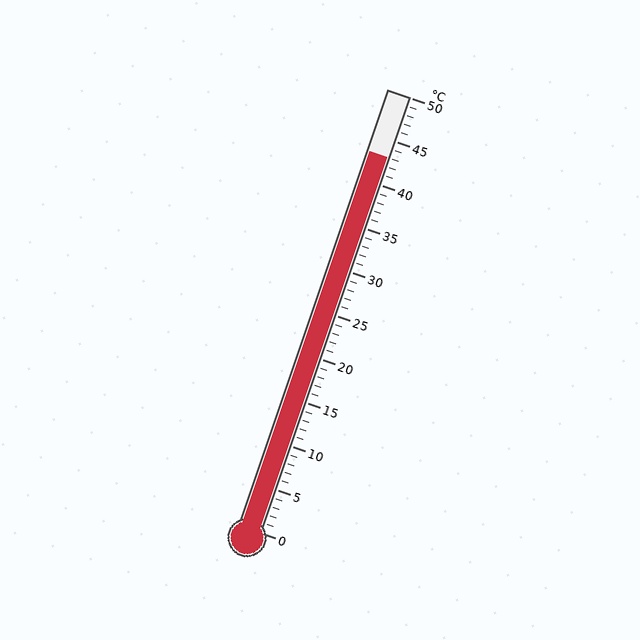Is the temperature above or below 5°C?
The temperature is above 5°C.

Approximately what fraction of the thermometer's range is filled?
The thermometer is filled to approximately 85% of its range.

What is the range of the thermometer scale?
The thermometer scale ranges from 0°C to 50°C.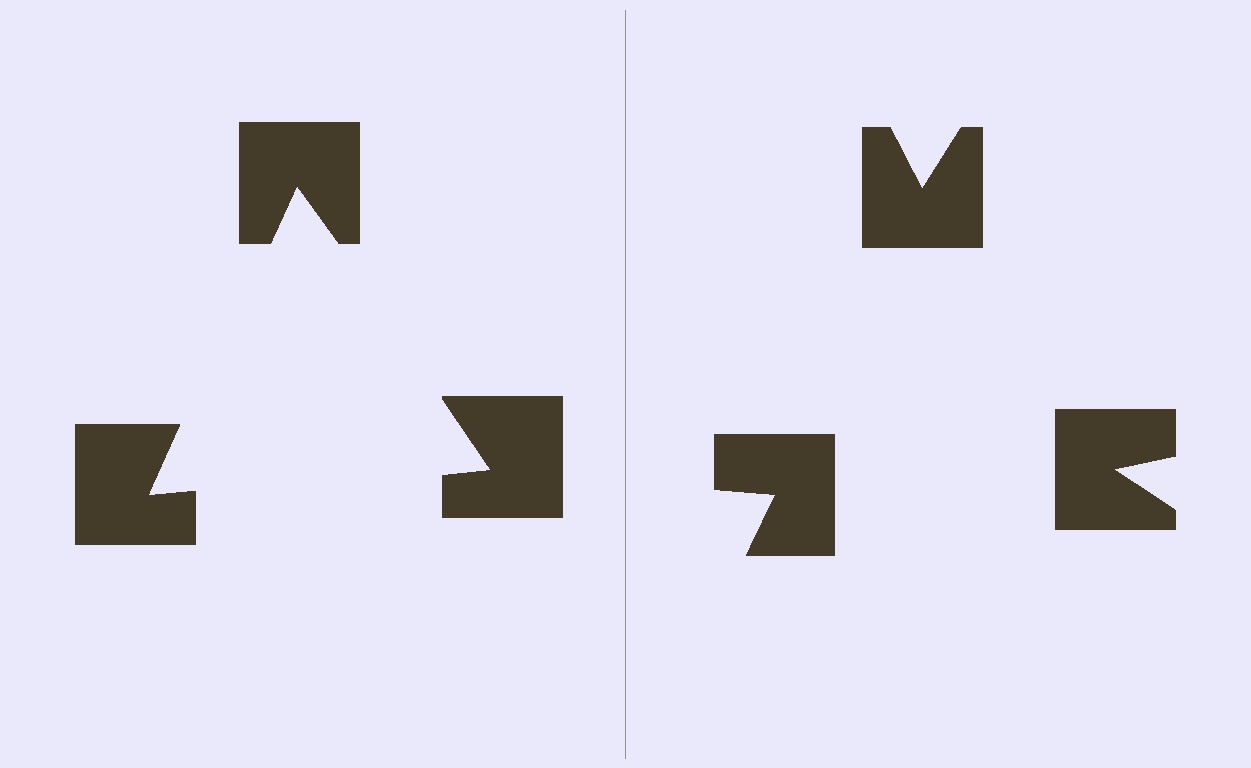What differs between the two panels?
The notched squares are positioned identically on both sides; only the wedge orientations differ. On the left they align to a triangle; on the right they are misaligned.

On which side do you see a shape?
An illusory triangle appears on the left side. On the right side the wedge cuts are rotated, so no coherent shape forms.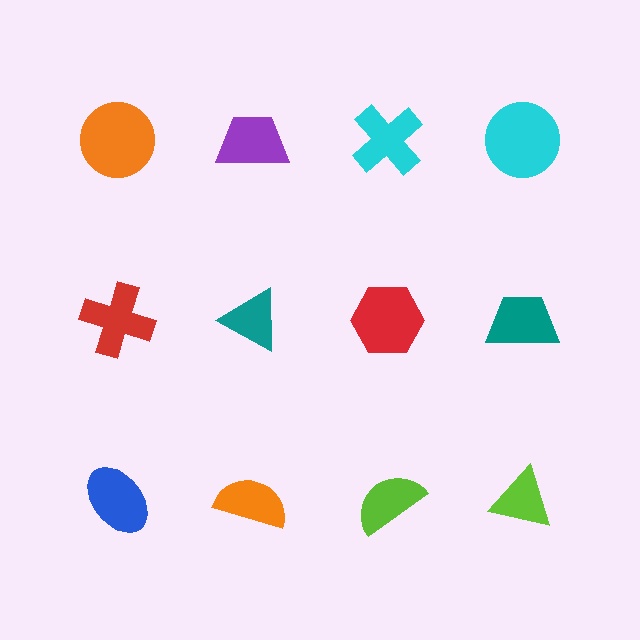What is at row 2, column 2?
A teal triangle.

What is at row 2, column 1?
A red cross.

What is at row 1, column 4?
A cyan circle.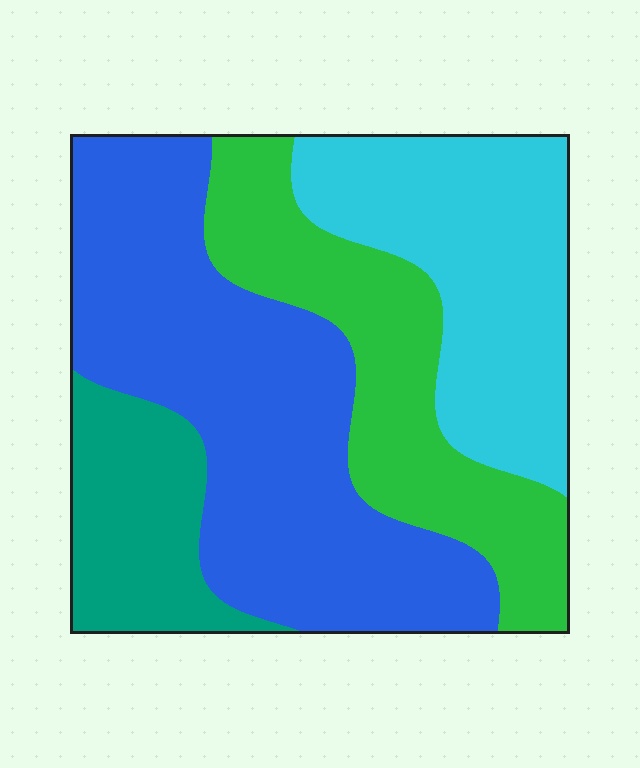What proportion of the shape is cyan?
Cyan takes up less than a quarter of the shape.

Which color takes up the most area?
Blue, at roughly 40%.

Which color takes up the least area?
Teal, at roughly 15%.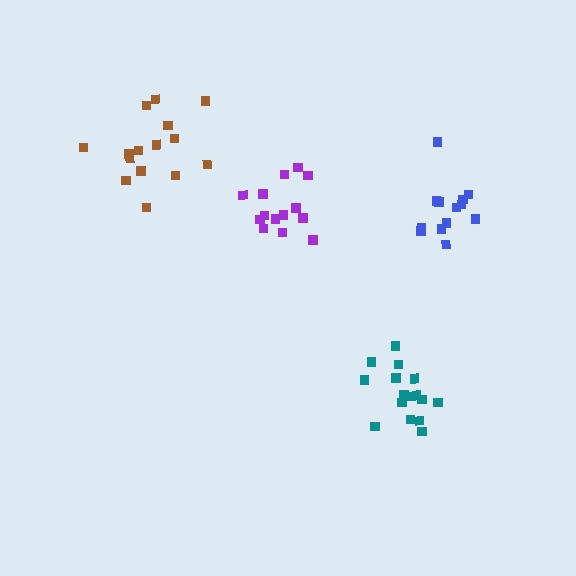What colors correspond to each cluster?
The clusters are colored: blue, brown, teal, purple.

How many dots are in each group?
Group 1: 13 dots, Group 2: 15 dots, Group 3: 16 dots, Group 4: 14 dots (58 total).